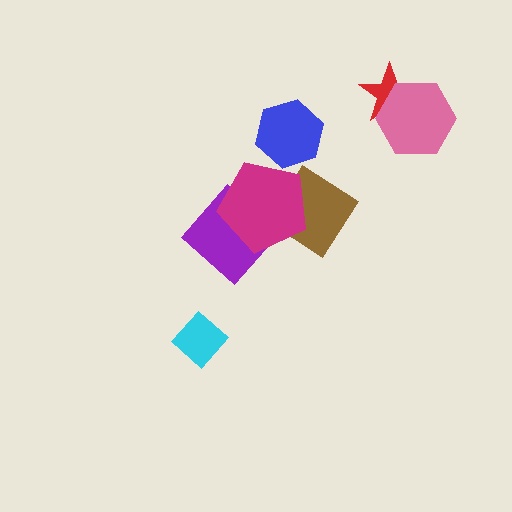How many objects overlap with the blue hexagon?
0 objects overlap with the blue hexagon.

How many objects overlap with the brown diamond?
1 object overlaps with the brown diamond.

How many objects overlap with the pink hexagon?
1 object overlaps with the pink hexagon.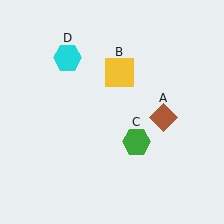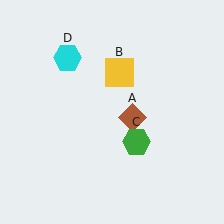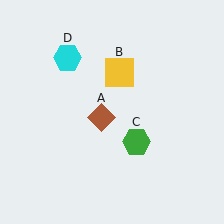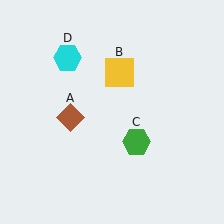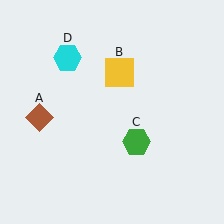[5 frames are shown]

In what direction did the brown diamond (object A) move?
The brown diamond (object A) moved left.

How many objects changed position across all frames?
1 object changed position: brown diamond (object A).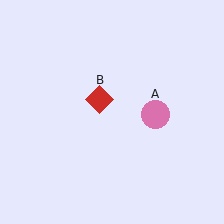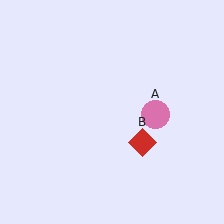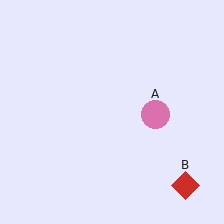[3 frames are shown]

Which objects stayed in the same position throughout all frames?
Pink circle (object A) remained stationary.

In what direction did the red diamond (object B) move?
The red diamond (object B) moved down and to the right.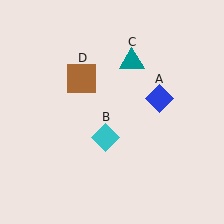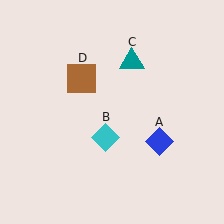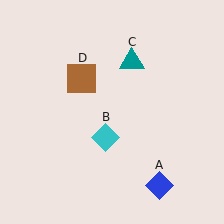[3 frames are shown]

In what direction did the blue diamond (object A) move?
The blue diamond (object A) moved down.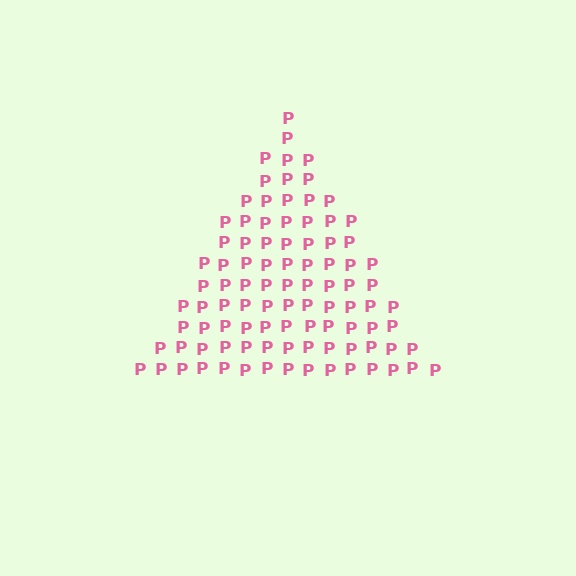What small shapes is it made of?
It is made of small letter P's.